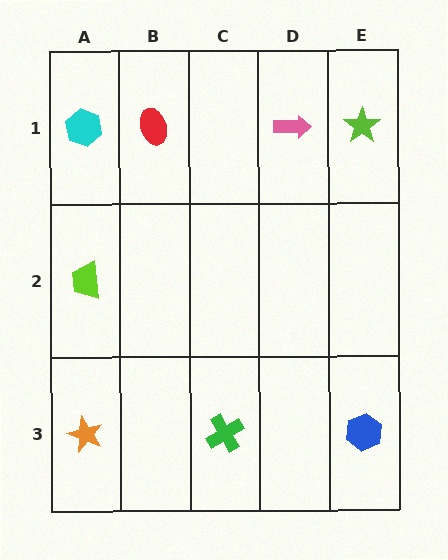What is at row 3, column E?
A blue hexagon.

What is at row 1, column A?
A cyan hexagon.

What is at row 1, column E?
A lime star.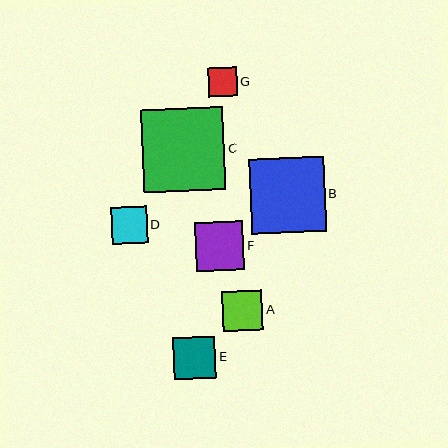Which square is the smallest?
Square G is the smallest with a size of approximately 29 pixels.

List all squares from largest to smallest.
From largest to smallest: C, B, F, E, A, D, G.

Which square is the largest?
Square C is the largest with a size of approximately 83 pixels.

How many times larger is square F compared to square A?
Square F is approximately 1.2 times the size of square A.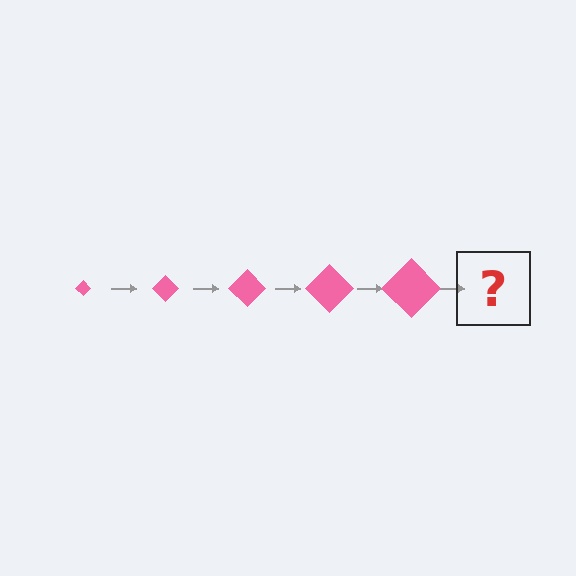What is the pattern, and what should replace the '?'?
The pattern is that the diamond gets progressively larger each step. The '?' should be a pink diamond, larger than the previous one.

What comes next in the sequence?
The next element should be a pink diamond, larger than the previous one.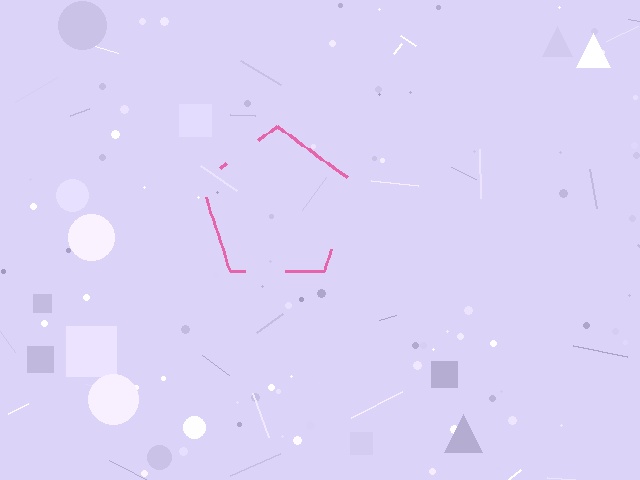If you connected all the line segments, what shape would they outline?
They would outline a pentagon.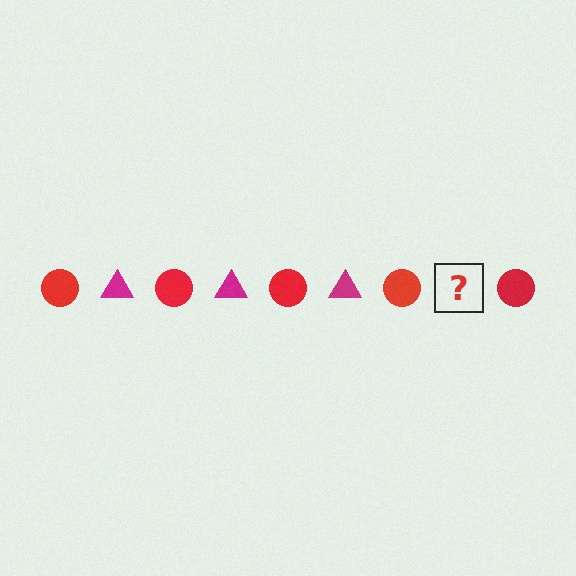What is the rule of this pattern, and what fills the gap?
The rule is that the pattern alternates between red circle and magenta triangle. The gap should be filled with a magenta triangle.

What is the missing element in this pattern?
The missing element is a magenta triangle.